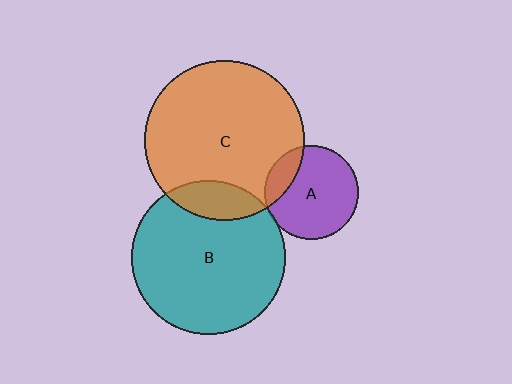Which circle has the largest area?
Circle C (orange).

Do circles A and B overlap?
Yes.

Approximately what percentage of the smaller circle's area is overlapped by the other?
Approximately 5%.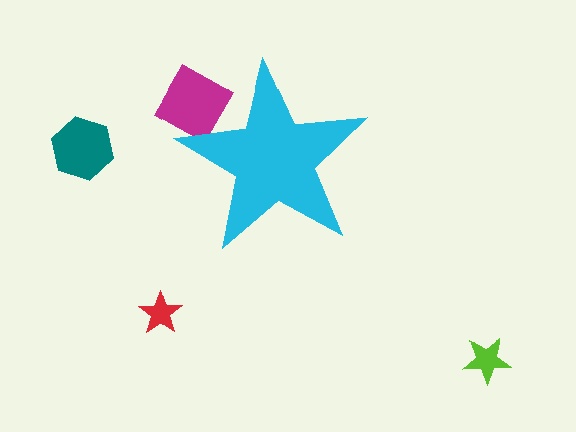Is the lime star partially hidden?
No, the lime star is fully visible.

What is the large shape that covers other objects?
A cyan star.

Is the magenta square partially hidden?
Yes, the magenta square is partially hidden behind the cyan star.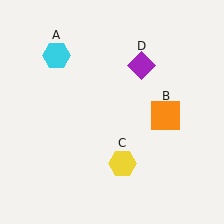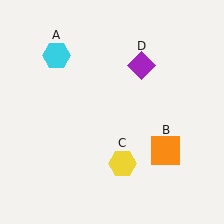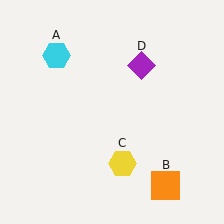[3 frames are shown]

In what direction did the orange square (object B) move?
The orange square (object B) moved down.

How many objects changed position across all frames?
1 object changed position: orange square (object B).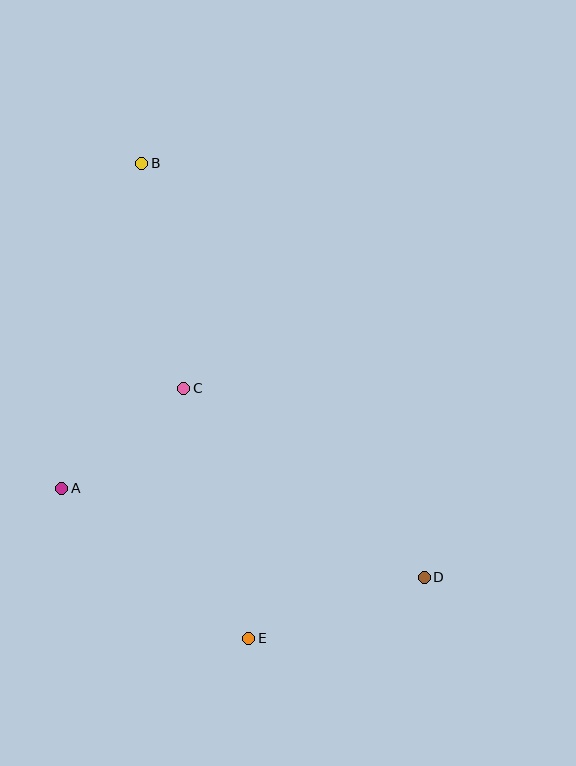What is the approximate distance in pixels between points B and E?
The distance between B and E is approximately 487 pixels.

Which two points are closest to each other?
Points A and C are closest to each other.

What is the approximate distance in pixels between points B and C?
The distance between B and C is approximately 229 pixels.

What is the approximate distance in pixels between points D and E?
The distance between D and E is approximately 186 pixels.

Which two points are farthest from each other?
Points B and D are farthest from each other.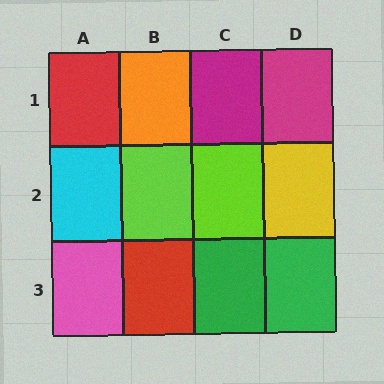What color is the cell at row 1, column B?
Orange.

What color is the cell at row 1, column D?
Magenta.